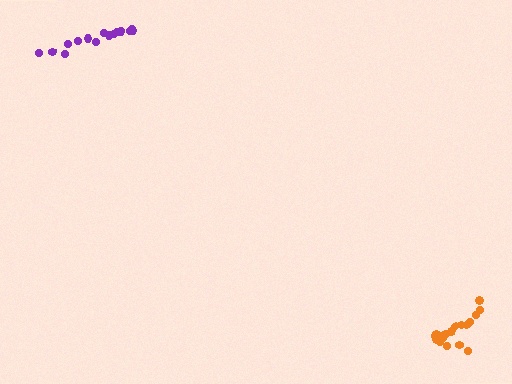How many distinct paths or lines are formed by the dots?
There are 2 distinct paths.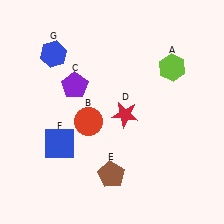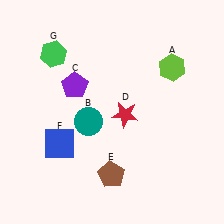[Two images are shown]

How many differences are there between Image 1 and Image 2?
There are 2 differences between the two images.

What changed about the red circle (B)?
In Image 1, B is red. In Image 2, it changed to teal.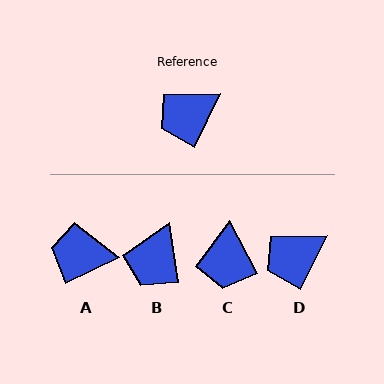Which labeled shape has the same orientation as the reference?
D.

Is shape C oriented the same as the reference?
No, it is off by about 54 degrees.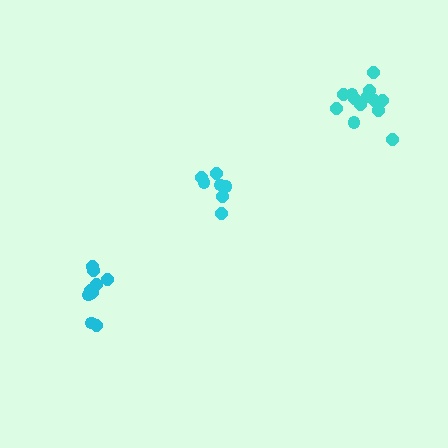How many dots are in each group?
Group 1: 9 dots, Group 2: 13 dots, Group 3: 7 dots (29 total).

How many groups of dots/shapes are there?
There are 3 groups.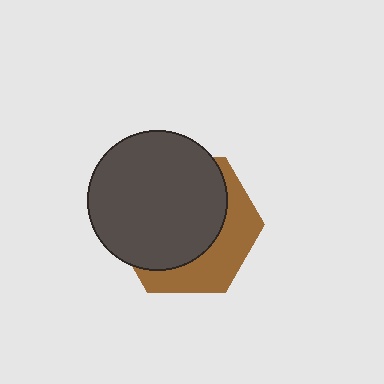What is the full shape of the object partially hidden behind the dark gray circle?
The partially hidden object is a brown hexagon.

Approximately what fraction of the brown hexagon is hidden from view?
Roughly 65% of the brown hexagon is hidden behind the dark gray circle.